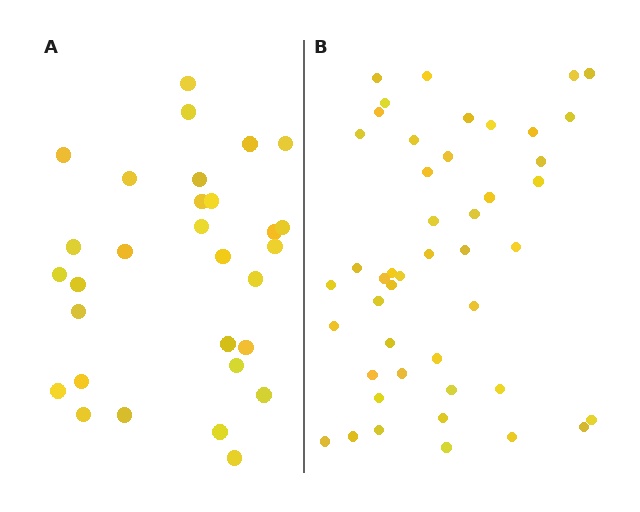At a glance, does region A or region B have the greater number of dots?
Region B (the right region) has more dots.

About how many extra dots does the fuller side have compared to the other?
Region B has approximately 15 more dots than region A.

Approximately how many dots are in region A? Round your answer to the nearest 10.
About 30 dots.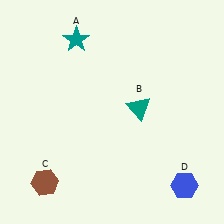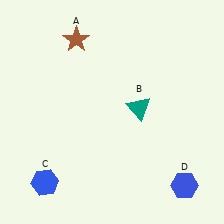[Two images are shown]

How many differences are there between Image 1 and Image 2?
There are 2 differences between the two images.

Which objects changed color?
A changed from teal to brown. C changed from brown to blue.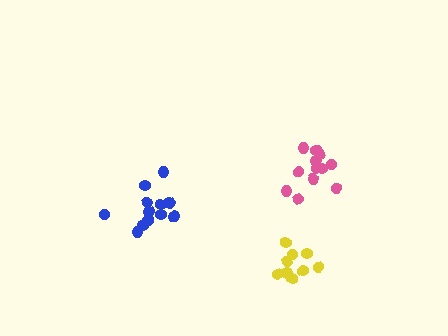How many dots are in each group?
Group 1: 12 dots, Group 2: 12 dots, Group 3: 9 dots (33 total).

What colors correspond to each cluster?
The clusters are colored: blue, pink, yellow.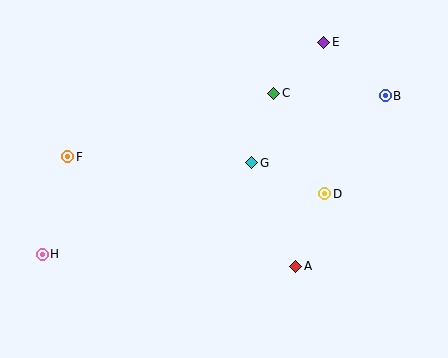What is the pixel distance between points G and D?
The distance between G and D is 80 pixels.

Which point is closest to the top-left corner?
Point F is closest to the top-left corner.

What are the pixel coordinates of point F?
Point F is at (68, 157).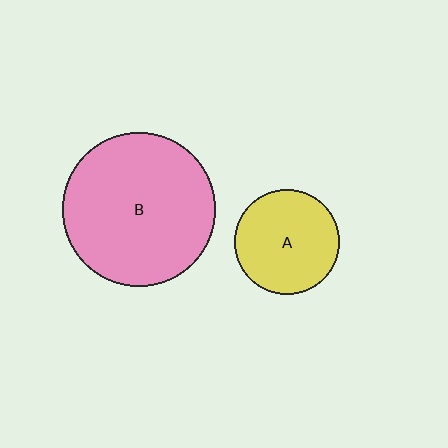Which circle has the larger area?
Circle B (pink).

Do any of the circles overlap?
No, none of the circles overlap.